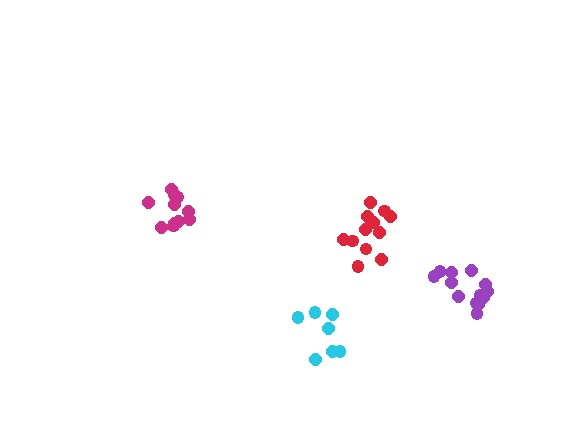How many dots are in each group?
Group 1: 11 dots, Group 2: 7 dots, Group 3: 13 dots, Group 4: 12 dots (43 total).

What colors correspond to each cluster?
The clusters are colored: magenta, cyan, purple, red.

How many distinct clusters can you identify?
There are 4 distinct clusters.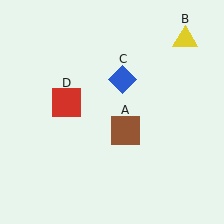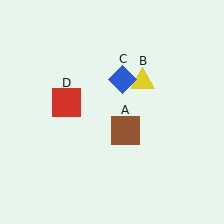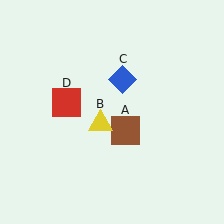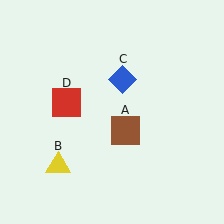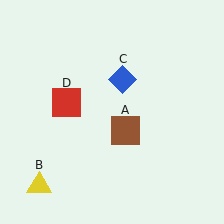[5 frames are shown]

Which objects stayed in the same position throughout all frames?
Brown square (object A) and blue diamond (object C) and red square (object D) remained stationary.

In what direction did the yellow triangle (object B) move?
The yellow triangle (object B) moved down and to the left.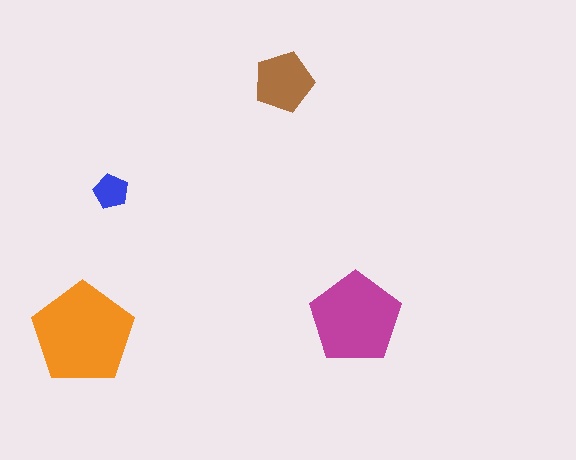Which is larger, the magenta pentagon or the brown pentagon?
The magenta one.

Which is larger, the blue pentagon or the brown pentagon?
The brown one.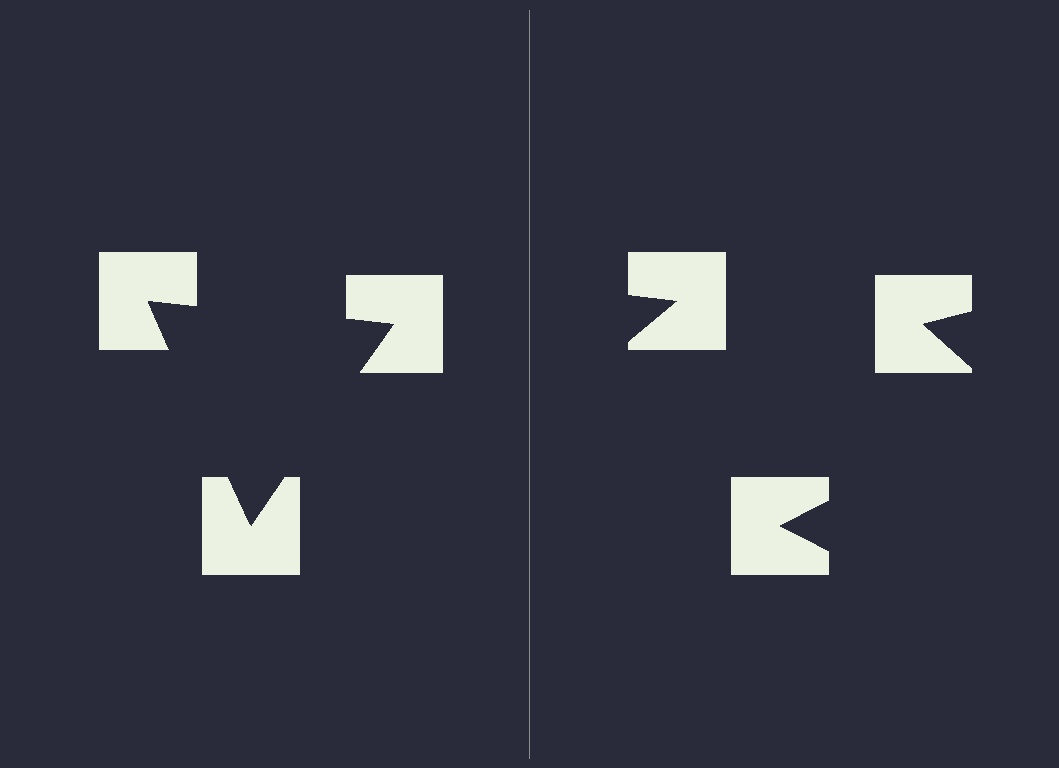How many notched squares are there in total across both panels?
6 — 3 on each side.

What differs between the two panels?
The notched squares are positioned identically on both sides; only the wedge orientations differ. On the left they align to a triangle; on the right they are misaligned.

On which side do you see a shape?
An illusory triangle appears on the left side. On the right side the wedge cuts are rotated, so no coherent shape forms.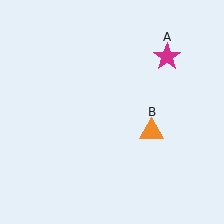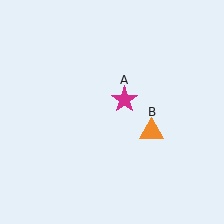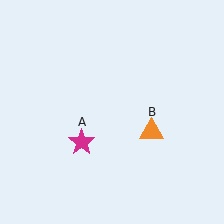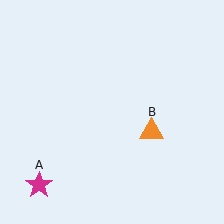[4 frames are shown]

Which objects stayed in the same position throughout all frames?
Orange triangle (object B) remained stationary.